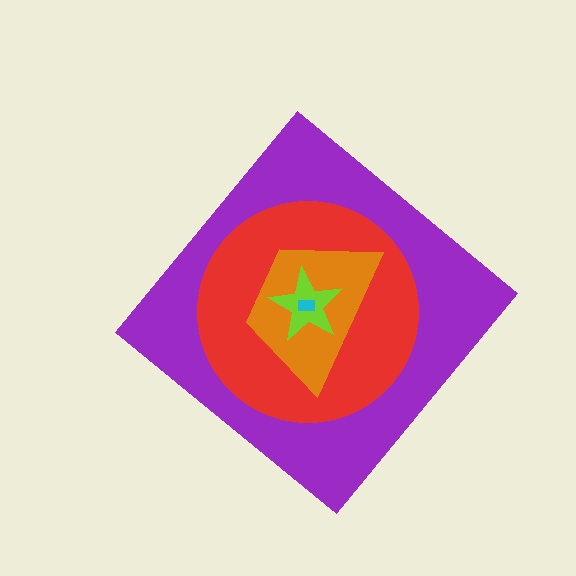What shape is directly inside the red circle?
The orange trapezoid.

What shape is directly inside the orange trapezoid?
The lime star.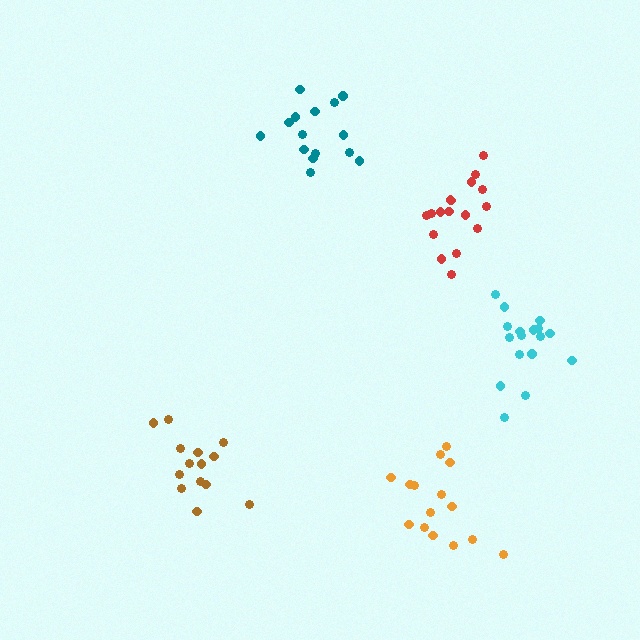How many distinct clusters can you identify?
There are 5 distinct clusters.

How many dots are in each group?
Group 1: 17 dots, Group 2: 17 dots, Group 3: 14 dots, Group 4: 15 dots, Group 5: 15 dots (78 total).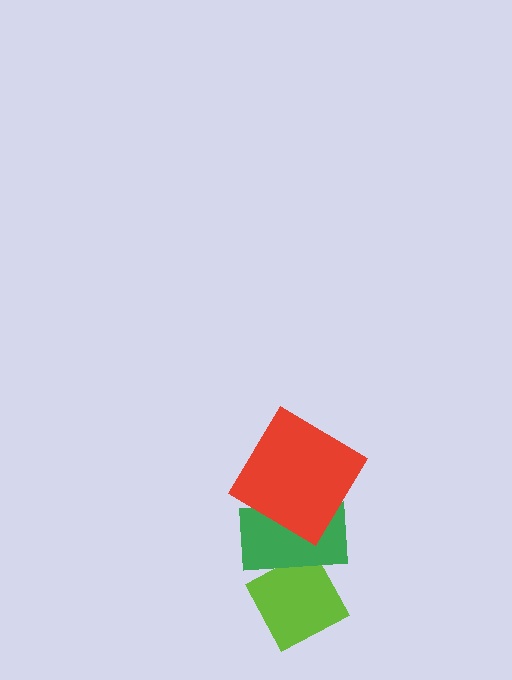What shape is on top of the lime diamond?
The green rectangle is on top of the lime diamond.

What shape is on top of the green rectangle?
The red diamond is on top of the green rectangle.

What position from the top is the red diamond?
The red diamond is 1st from the top.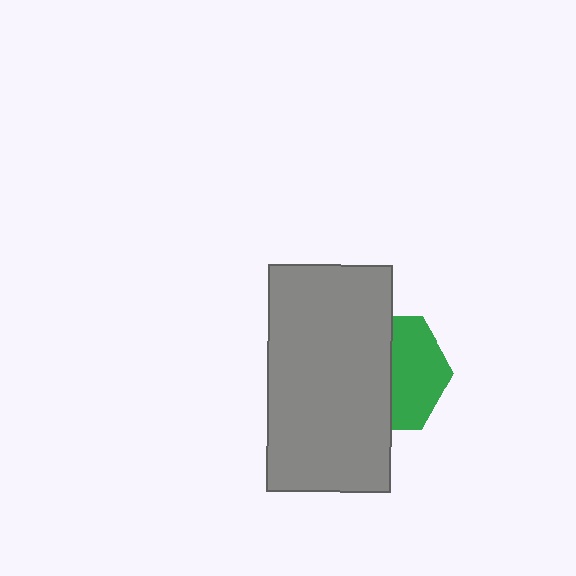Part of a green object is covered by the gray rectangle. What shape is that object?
It is a hexagon.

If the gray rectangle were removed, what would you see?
You would see the complete green hexagon.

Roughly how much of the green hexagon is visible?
About half of it is visible (roughly 46%).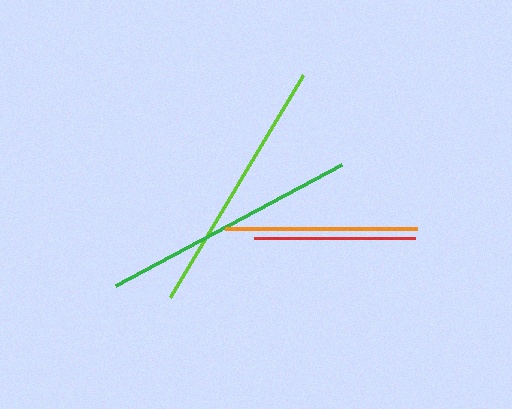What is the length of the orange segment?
The orange segment is approximately 193 pixels long.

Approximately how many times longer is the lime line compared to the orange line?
The lime line is approximately 1.3 times the length of the orange line.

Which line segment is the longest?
The lime line is the longest at approximately 259 pixels.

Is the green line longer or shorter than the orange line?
The green line is longer than the orange line.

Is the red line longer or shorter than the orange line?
The orange line is longer than the red line.